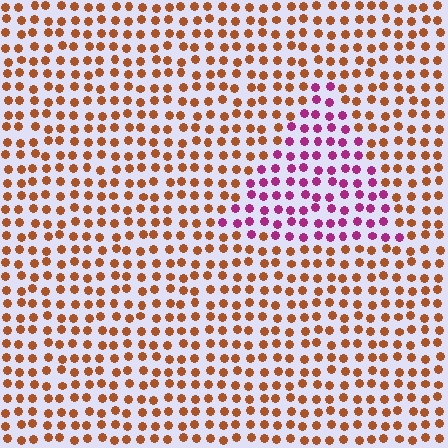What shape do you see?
I see a triangle.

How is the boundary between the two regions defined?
The boundary is defined purely by a slight shift in hue (about 63 degrees). Spacing, size, and orientation are identical on both sides.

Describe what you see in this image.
The image is filled with small brown elements in a uniform arrangement. A triangle-shaped region is visible where the elements are tinted to a slightly different hue, forming a subtle color boundary.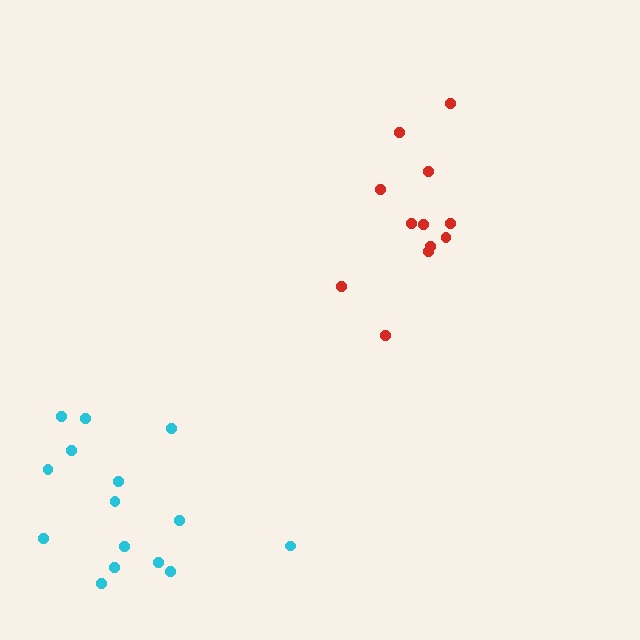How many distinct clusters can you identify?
There are 2 distinct clusters.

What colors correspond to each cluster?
The clusters are colored: red, cyan.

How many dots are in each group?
Group 1: 12 dots, Group 2: 15 dots (27 total).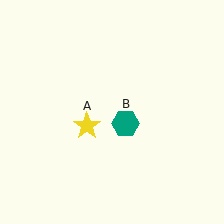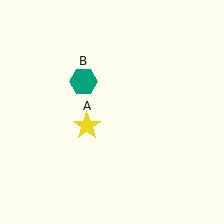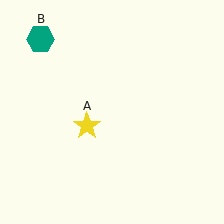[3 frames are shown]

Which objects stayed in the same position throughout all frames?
Yellow star (object A) remained stationary.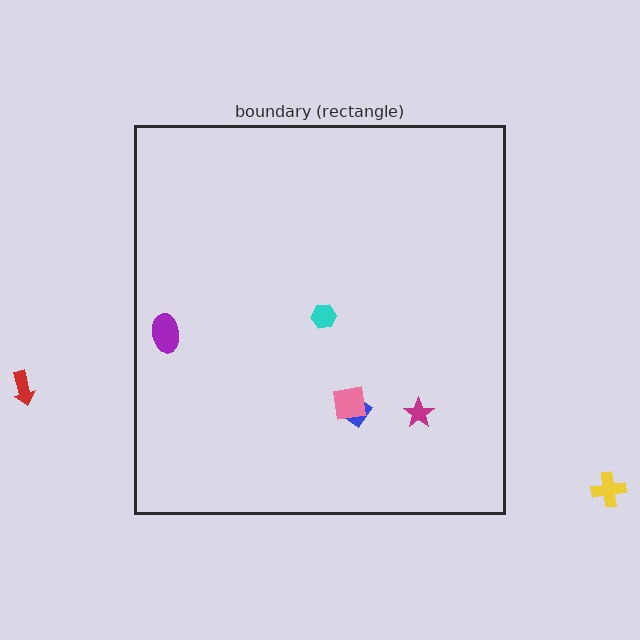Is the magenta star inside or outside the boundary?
Inside.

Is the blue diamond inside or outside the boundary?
Inside.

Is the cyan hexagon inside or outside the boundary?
Inside.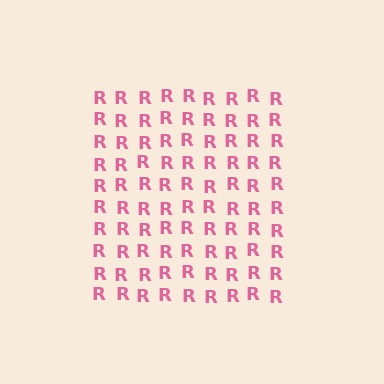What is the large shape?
The large shape is a square.